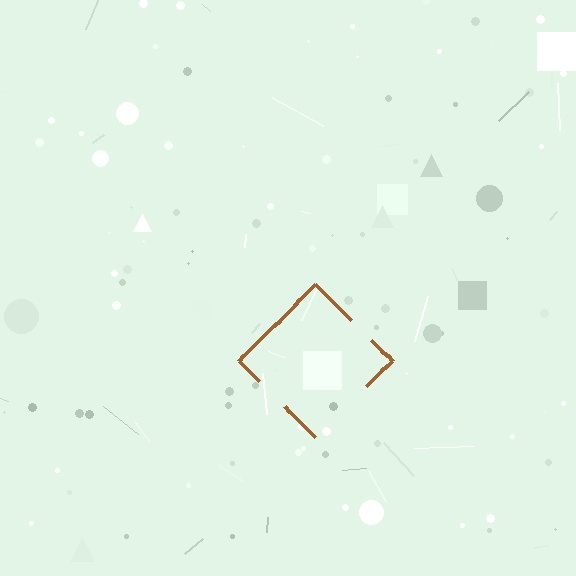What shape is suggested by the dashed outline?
The dashed outline suggests a diamond.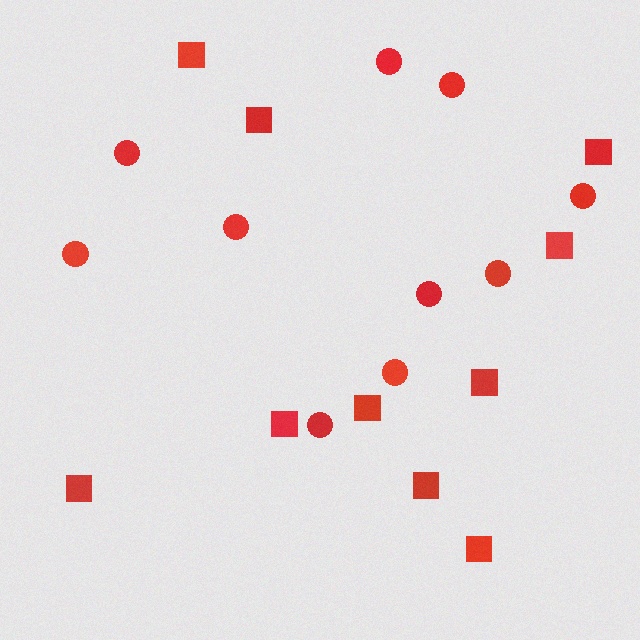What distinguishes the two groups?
There are 2 groups: one group of circles (10) and one group of squares (10).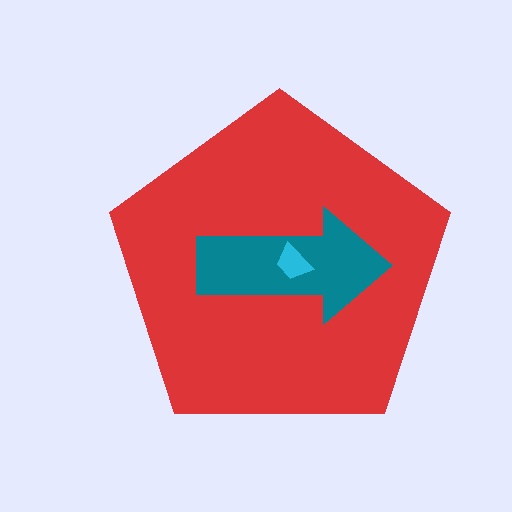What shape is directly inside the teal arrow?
The cyan trapezoid.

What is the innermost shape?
The cyan trapezoid.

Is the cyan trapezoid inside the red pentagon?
Yes.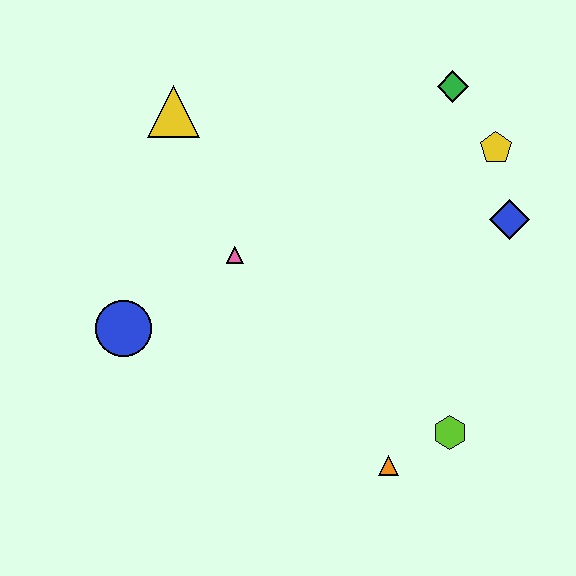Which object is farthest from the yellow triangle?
The lime hexagon is farthest from the yellow triangle.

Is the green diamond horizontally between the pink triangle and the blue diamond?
Yes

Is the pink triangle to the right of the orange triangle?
No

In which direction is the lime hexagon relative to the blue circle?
The lime hexagon is to the right of the blue circle.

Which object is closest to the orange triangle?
The lime hexagon is closest to the orange triangle.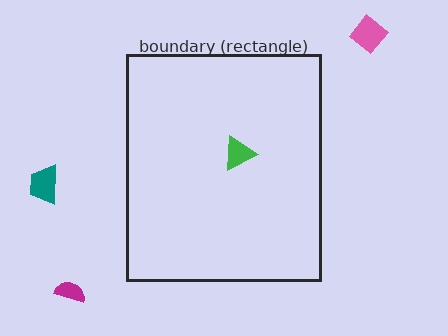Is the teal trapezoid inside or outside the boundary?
Outside.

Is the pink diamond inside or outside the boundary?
Outside.